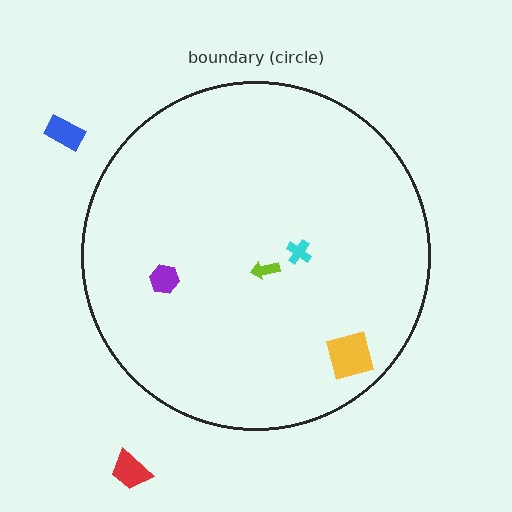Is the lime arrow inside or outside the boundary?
Inside.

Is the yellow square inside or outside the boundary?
Inside.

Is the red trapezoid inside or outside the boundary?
Outside.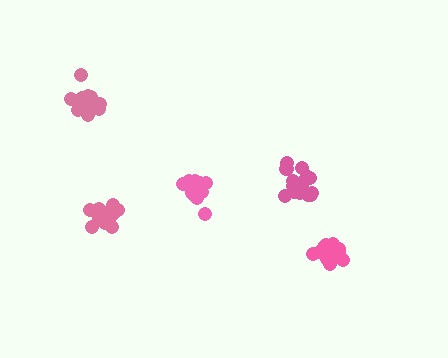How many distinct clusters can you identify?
There are 5 distinct clusters.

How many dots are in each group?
Group 1: 17 dots, Group 2: 17 dots, Group 3: 18 dots, Group 4: 19 dots, Group 5: 18 dots (89 total).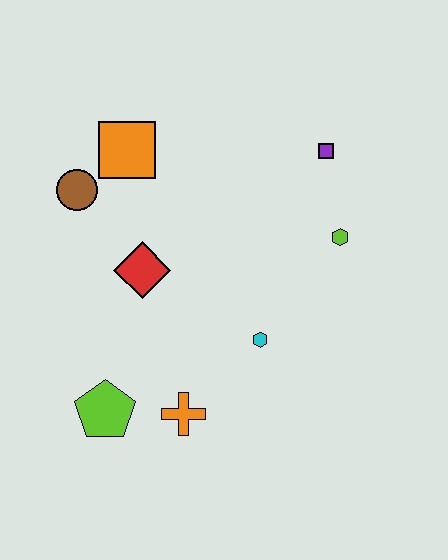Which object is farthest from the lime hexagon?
The lime pentagon is farthest from the lime hexagon.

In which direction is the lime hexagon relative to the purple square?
The lime hexagon is below the purple square.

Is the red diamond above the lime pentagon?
Yes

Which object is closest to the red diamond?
The brown circle is closest to the red diamond.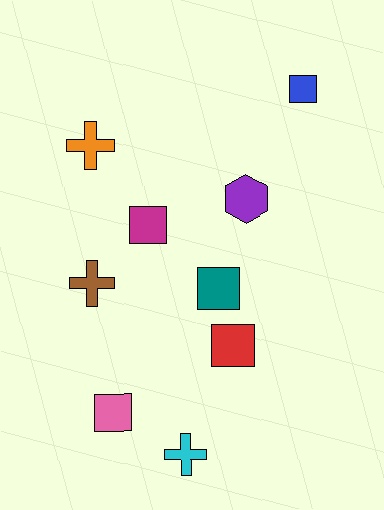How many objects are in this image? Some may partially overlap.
There are 9 objects.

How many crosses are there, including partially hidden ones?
There are 3 crosses.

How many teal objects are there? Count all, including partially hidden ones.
There is 1 teal object.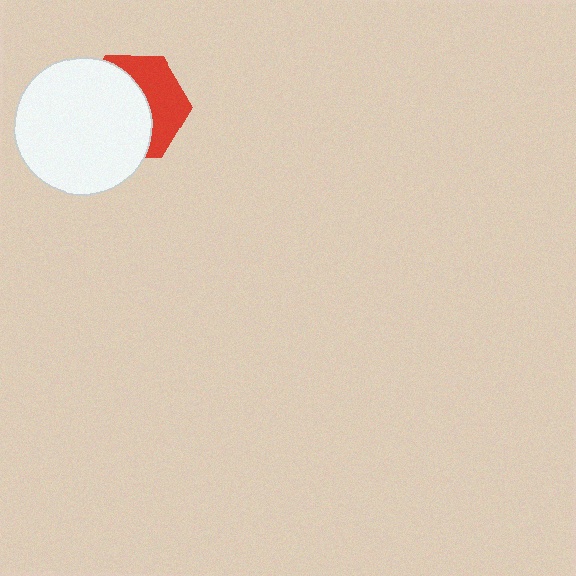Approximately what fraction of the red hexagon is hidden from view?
Roughly 58% of the red hexagon is hidden behind the white circle.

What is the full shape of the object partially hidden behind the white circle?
The partially hidden object is a red hexagon.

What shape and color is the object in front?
The object in front is a white circle.